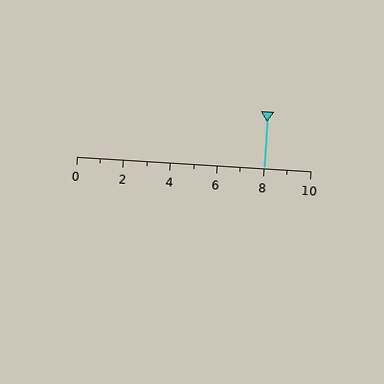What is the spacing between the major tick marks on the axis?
The major ticks are spaced 2 apart.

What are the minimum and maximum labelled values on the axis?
The axis runs from 0 to 10.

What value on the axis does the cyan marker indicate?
The marker indicates approximately 8.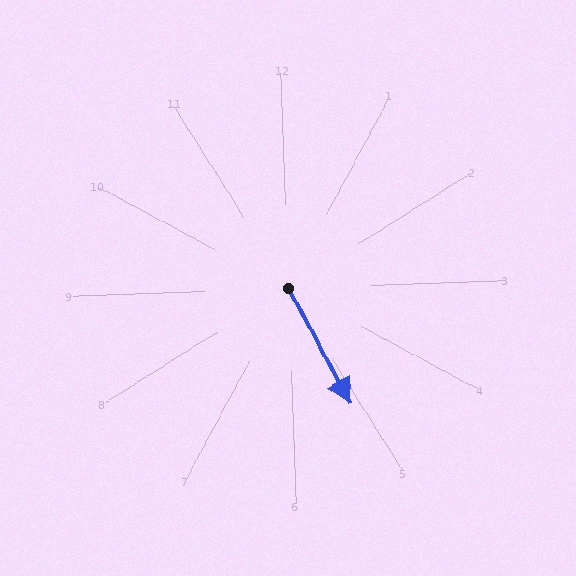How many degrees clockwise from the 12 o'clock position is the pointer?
Approximately 154 degrees.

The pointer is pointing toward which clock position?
Roughly 5 o'clock.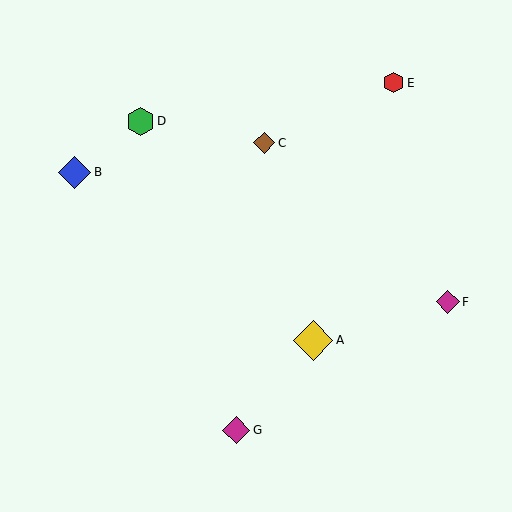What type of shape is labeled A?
Shape A is a yellow diamond.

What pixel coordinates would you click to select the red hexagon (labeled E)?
Click at (393, 83) to select the red hexagon E.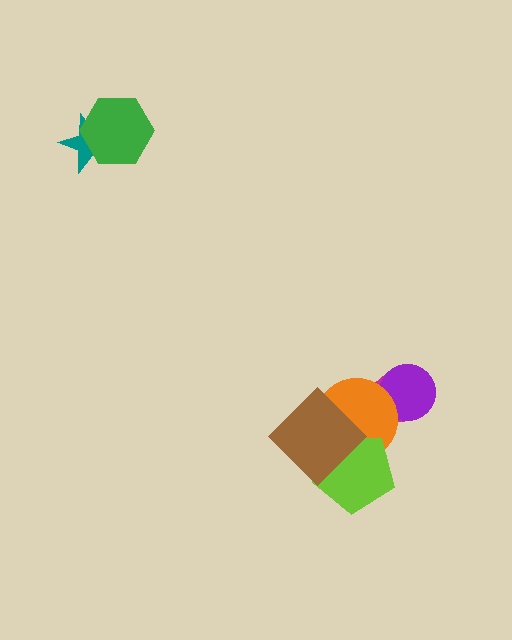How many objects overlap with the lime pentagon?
2 objects overlap with the lime pentagon.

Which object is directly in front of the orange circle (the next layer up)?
The lime pentagon is directly in front of the orange circle.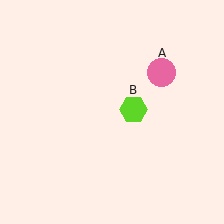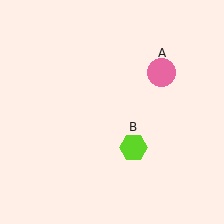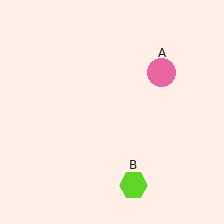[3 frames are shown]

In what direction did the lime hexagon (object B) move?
The lime hexagon (object B) moved down.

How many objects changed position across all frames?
1 object changed position: lime hexagon (object B).